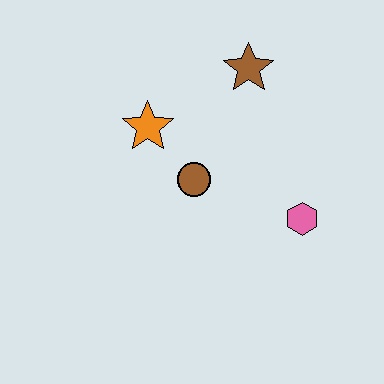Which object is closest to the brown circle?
The orange star is closest to the brown circle.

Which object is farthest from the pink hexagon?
The orange star is farthest from the pink hexagon.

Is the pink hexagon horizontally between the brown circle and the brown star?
No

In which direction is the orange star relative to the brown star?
The orange star is to the left of the brown star.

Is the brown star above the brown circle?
Yes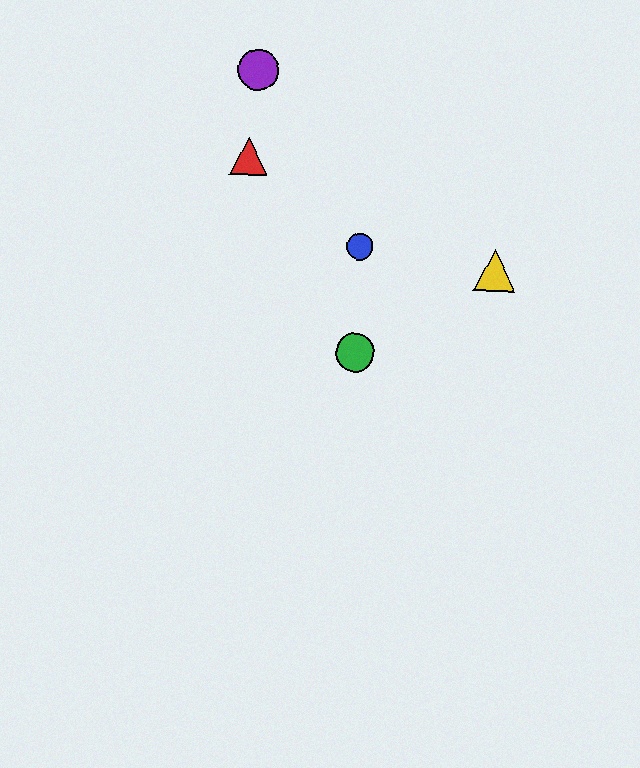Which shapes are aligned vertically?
The blue circle, the green circle are aligned vertically.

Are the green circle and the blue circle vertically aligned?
Yes, both are at x≈355.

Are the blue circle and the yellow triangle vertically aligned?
No, the blue circle is at x≈360 and the yellow triangle is at x≈495.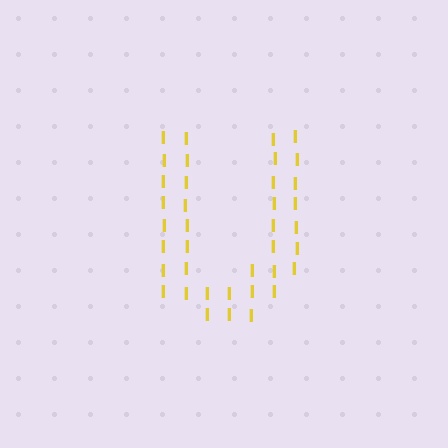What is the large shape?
The large shape is the letter U.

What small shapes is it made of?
It is made of small letter I's.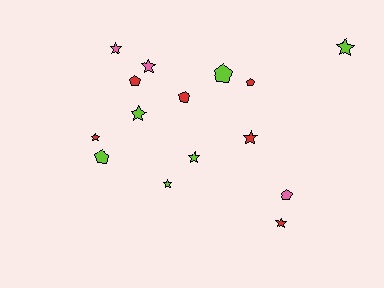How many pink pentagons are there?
There is 1 pink pentagon.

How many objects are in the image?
There are 15 objects.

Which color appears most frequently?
Lime, with 6 objects.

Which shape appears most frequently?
Star, with 9 objects.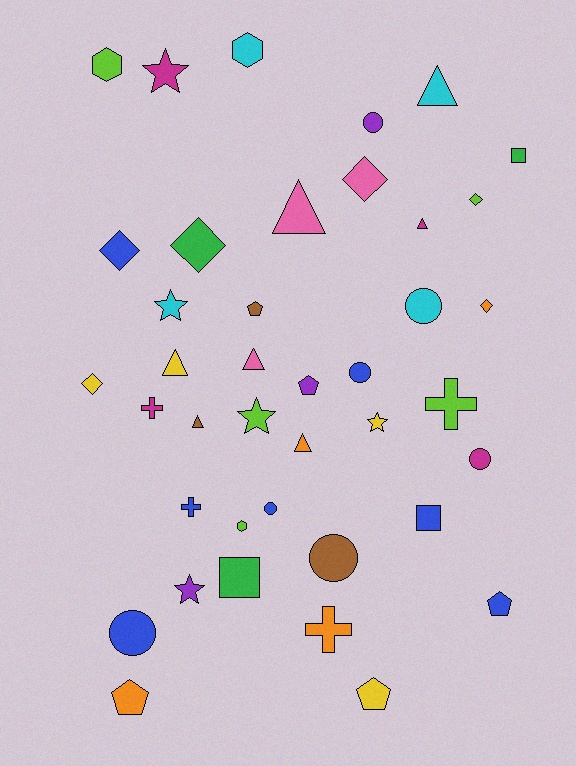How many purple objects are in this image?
There are 3 purple objects.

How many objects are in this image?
There are 40 objects.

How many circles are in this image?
There are 7 circles.